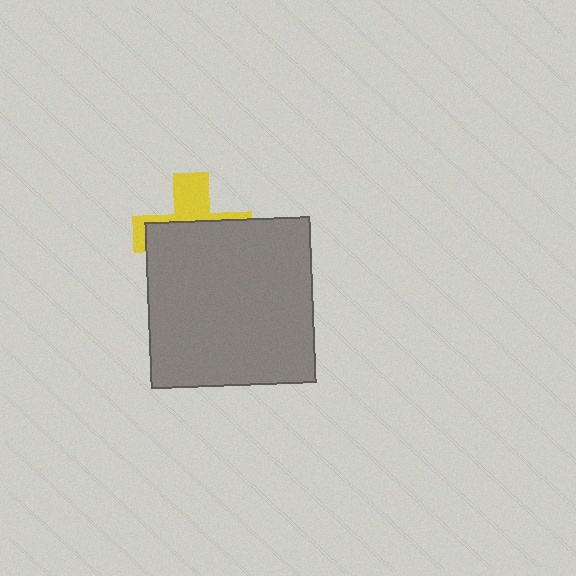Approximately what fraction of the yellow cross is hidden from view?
Roughly 63% of the yellow cross is hidden behind the gray square.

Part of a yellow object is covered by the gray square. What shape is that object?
It is a cross.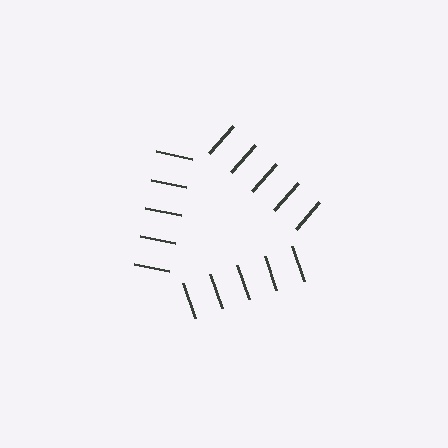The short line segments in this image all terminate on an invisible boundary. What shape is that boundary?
An illusory triangle — the line segments terminate on its edges but no continuous stroke is drawn.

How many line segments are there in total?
15 — 5 along each of the 3 edges.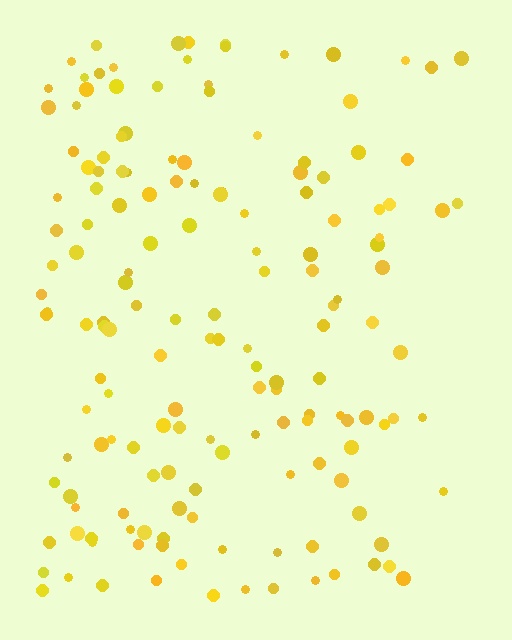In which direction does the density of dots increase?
From right to left, with the left side densest.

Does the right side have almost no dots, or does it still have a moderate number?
Still a moderate number, just noticeably fewer than the left.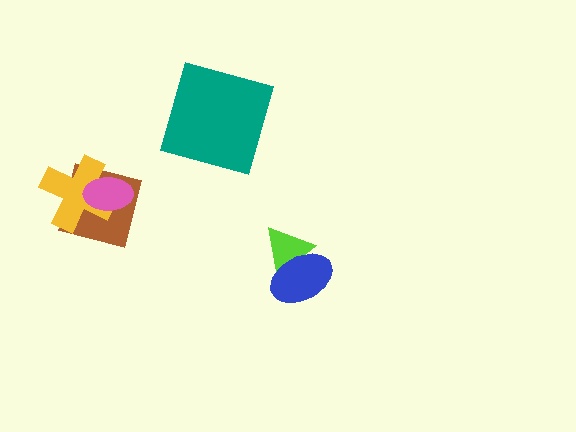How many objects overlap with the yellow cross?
2 objects overlap with the yellow cross.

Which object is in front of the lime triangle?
The blue ellipse is in front of the lime triangle.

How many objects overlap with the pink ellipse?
2 objects overlap with the pink ellipse.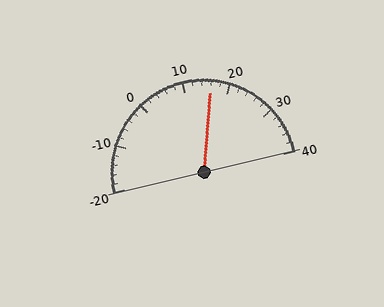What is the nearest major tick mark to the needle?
The nearest major tick mark is 20.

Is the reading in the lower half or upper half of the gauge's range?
The reading is in the upper half of the range (-20 to 40).